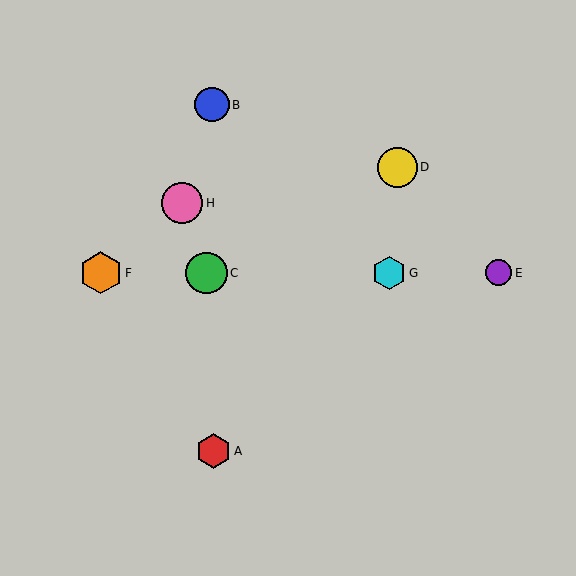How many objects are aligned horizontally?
4 objects (C, E, F, G) are aligned horizontally.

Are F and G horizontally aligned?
Yes, both are at y≈273.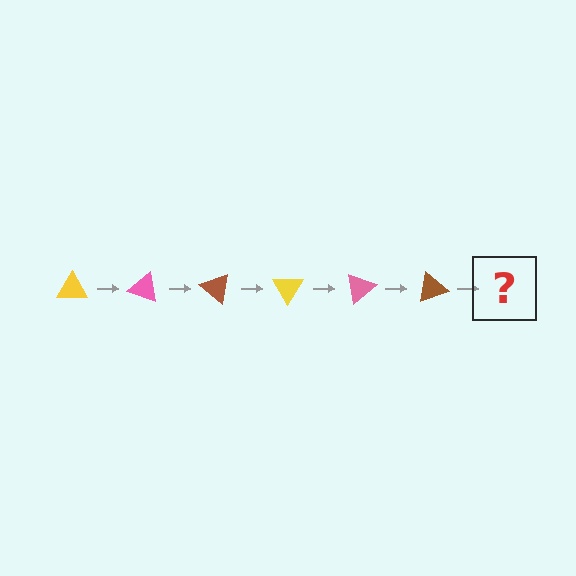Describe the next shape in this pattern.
It should be a yellow triangle, rotated 120 degrees from the start.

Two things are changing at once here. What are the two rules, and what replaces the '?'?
The two rules are that it rotates 20 degrees each step and the color cycles through yellow, pink, and brown. The '?' should be a yellow triangle, rotated 120 degrees from the start.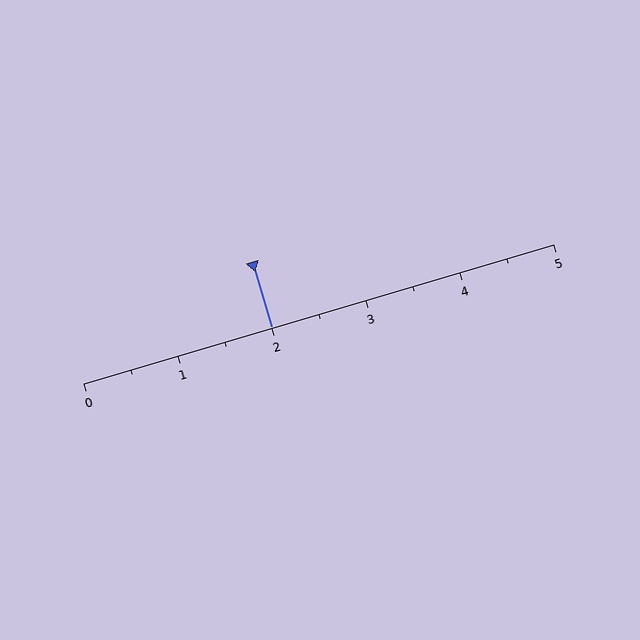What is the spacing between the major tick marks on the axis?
The major ticks are spaced 1 apart.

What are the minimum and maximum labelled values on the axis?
The axis runs from 0 to 5.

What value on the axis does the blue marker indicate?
The marker indicates approximately 2.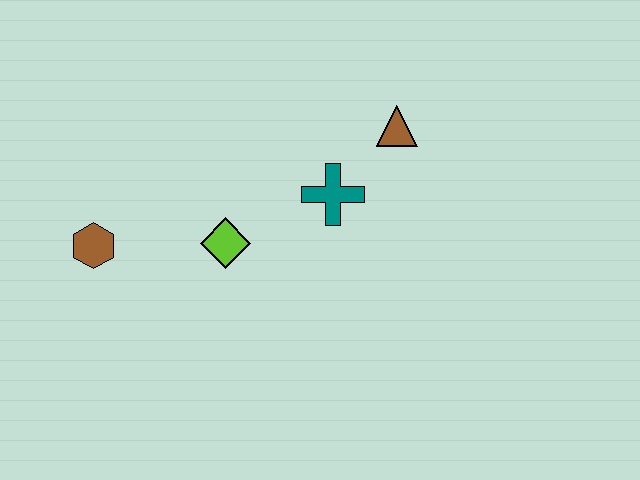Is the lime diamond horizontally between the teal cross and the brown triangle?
No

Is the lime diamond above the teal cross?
No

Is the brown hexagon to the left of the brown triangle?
Yes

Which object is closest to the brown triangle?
The teal cross is closest to the brown triangle.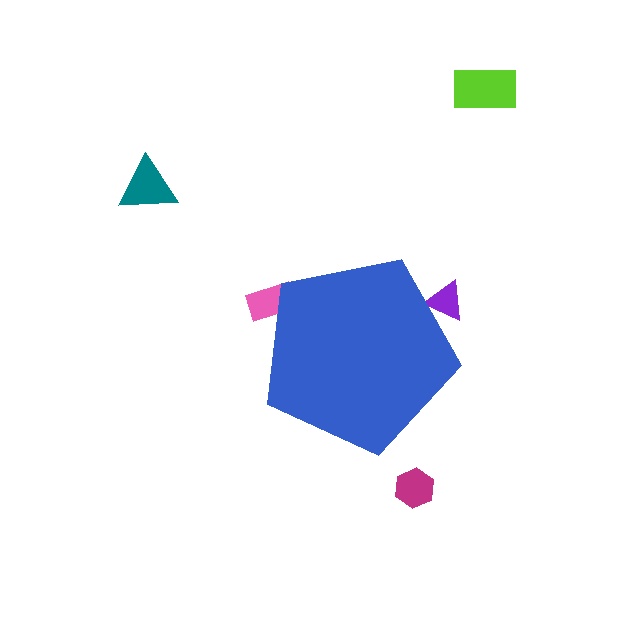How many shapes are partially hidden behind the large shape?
2 shapes are partially hidden.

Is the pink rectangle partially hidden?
Yes, the pink rectangle is partially hidden behind the blue pentagon.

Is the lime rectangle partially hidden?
No, the lime rectangle is fully visible.